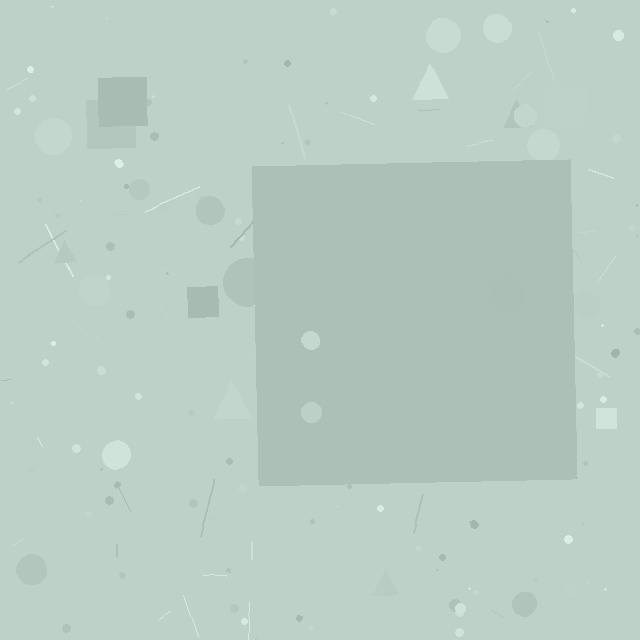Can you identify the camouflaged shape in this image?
The camouflaged shape is a square.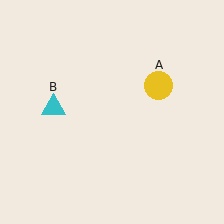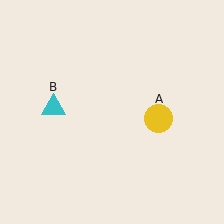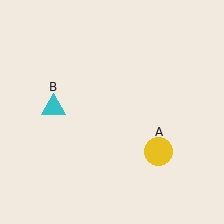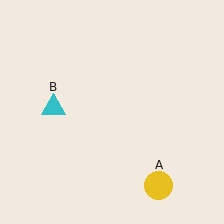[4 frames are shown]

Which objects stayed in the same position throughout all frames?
Cyan triangle (object B) remained stationary.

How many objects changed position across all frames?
1 object changed position: yellow circle (object A).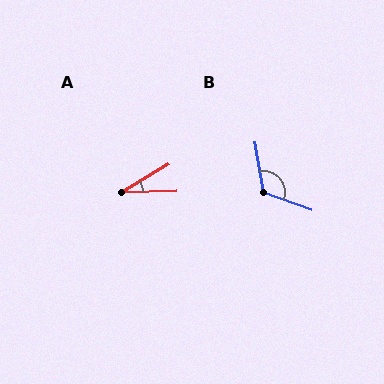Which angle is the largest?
B, at approximately 119 degrees.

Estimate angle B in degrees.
Approximately 119 degrees.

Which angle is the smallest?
A, at approximately 30 degrees.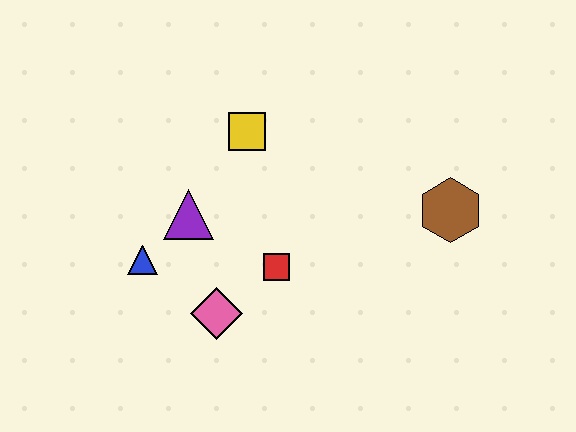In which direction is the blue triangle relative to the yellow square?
The blue triangle is below the yellow square.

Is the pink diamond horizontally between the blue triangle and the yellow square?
Yes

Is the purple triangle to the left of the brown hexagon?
Yes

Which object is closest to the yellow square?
The purple triangle is closest to the yellow square.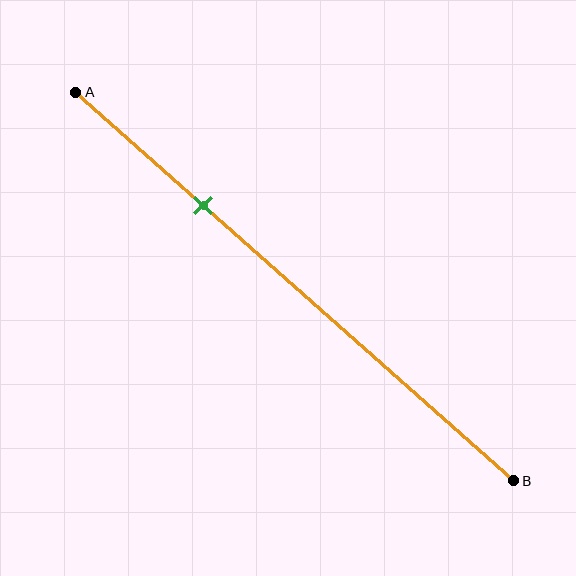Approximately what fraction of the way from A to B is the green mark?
The green mark is approximately 30% of the way from A to B.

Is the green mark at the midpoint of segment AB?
No, the mark is at about 30% from A, not at the 50% midpoint.